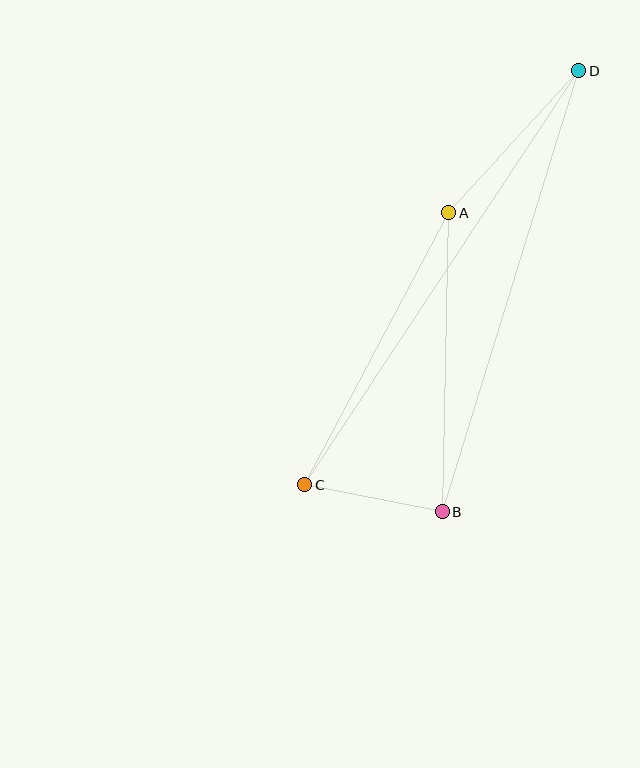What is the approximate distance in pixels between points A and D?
The distance between A and D is approximately 193 pixels.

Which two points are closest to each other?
Points B and C are closest to each other.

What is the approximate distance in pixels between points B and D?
The distance between B and D is approximately 462 pixels.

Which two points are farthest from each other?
Points C and D are farthest from each other.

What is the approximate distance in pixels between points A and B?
The distance between A and B is approximately 299 pixels.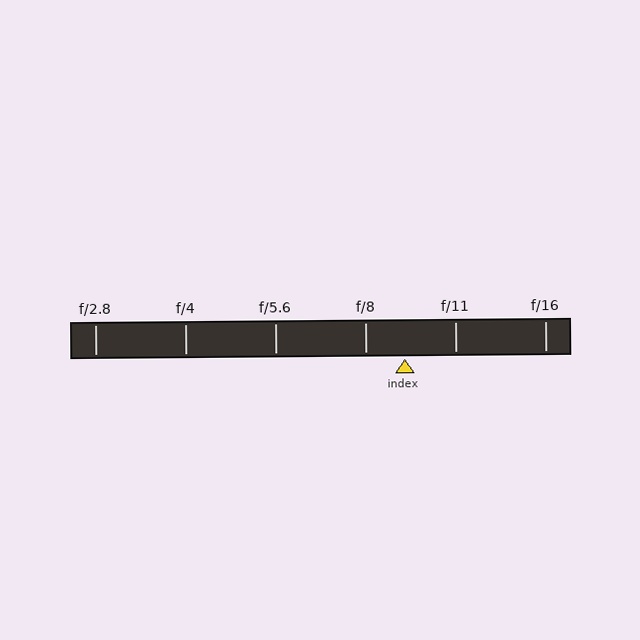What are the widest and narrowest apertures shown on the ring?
The widest aperture shown is f/2.8 and the narrowest is f/16.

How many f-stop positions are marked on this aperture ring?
There are 6 f-stop positions marked.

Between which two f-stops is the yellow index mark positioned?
The index mark is between f/8 and f/11.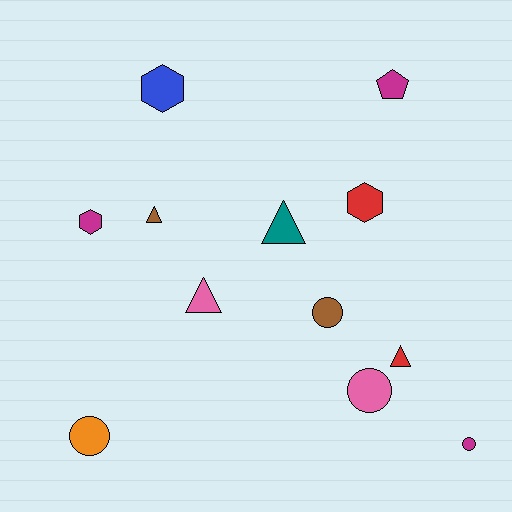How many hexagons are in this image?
There are 3 hexagons.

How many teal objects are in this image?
There is 1 teal object.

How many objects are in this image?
There are 12 objects.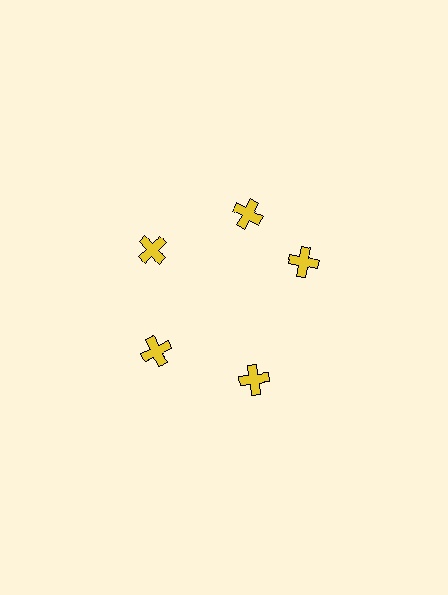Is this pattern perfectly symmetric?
No. The 5 yellow crosses are arranged in a ring, but one element near the 3 o'clock position is rotated out of alignment along the ring, breaking the 5-fold rotational symmetry.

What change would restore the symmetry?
The symmetry would be restored by rotating it back into even spacing with its neighbors so that all 5 crosses sit at equal angles and equal distance from the center.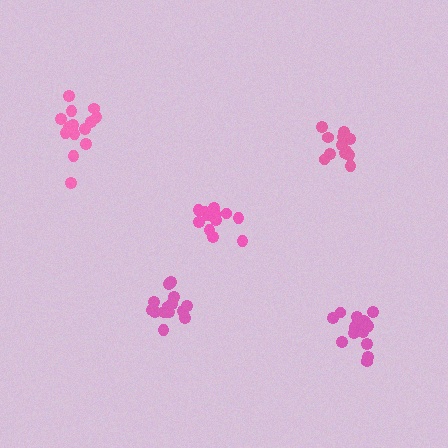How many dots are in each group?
Group 1: 15 dots, Group 2: 12 dots, Group 3: 13 dots, Group 4: 14 dots, Group 5: 15 dots (69 total).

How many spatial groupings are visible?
There are 5 spatial groupings.